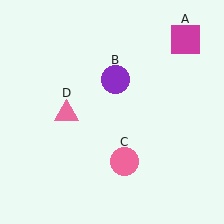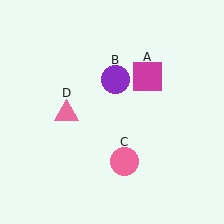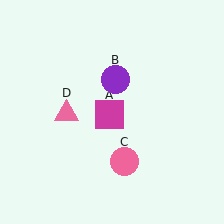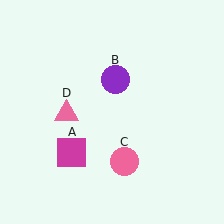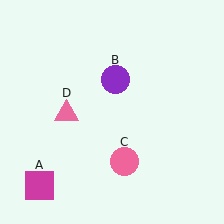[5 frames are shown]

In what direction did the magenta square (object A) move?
The magenta square (object A) moved down and to the left.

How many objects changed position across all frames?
1 object changed position: magenta square (object A).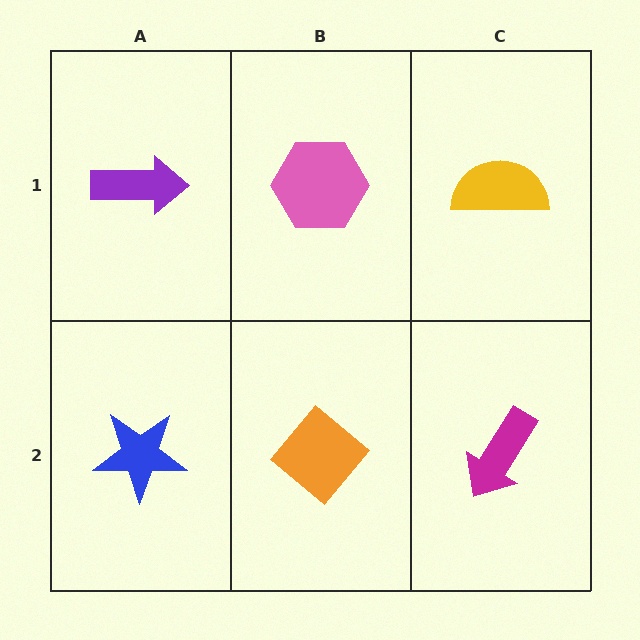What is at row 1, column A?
A purple arrow.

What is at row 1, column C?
A yellow semicircle.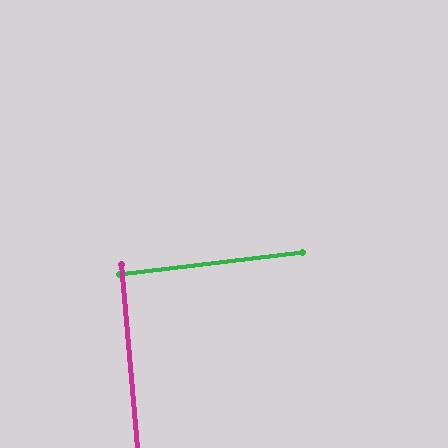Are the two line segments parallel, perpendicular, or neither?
Perpendicular — they meet at approximately 88°.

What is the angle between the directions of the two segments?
Approximately 88 degrees.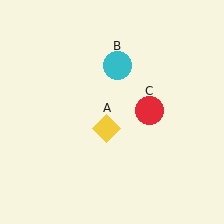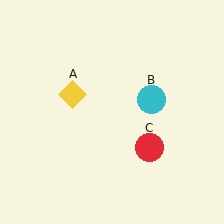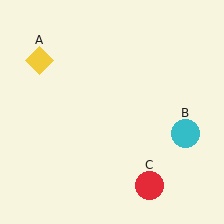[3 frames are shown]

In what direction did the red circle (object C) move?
The red circle (object C) moved down.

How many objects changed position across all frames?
3 objects changed position: yellow diamond (object A), cyan circle (object B), red circle (object C).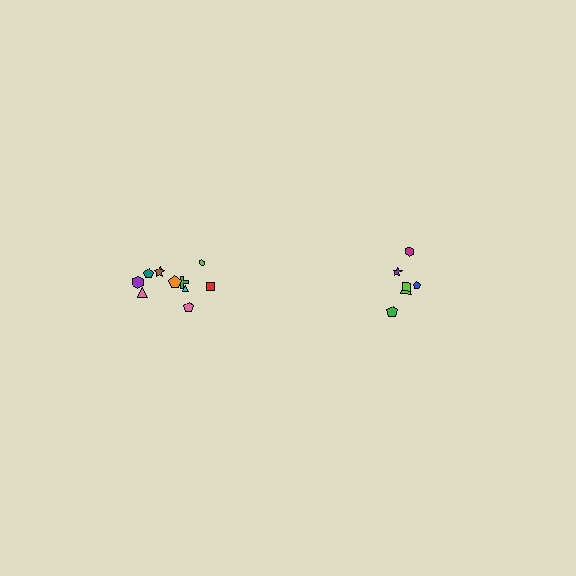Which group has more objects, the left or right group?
The left group.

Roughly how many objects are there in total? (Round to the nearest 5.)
Roughly 15 objects in total.